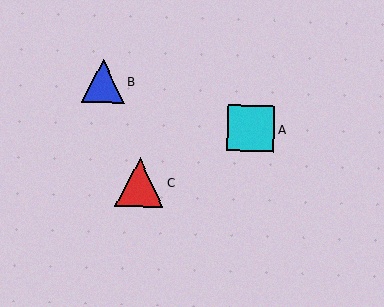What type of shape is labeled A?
Shape A is a cyan square.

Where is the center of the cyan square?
The center of the cyan square is at (251, 128).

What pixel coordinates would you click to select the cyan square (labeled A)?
Click at (251, 128) to select the cyan square A.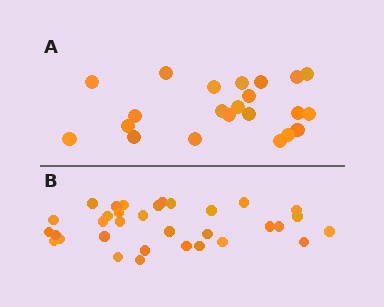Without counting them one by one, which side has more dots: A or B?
Region B (the bottom region) has more dots.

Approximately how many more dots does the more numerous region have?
Region B has roughly 12 or so more dots than region A.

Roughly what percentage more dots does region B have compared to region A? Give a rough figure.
About 50% more.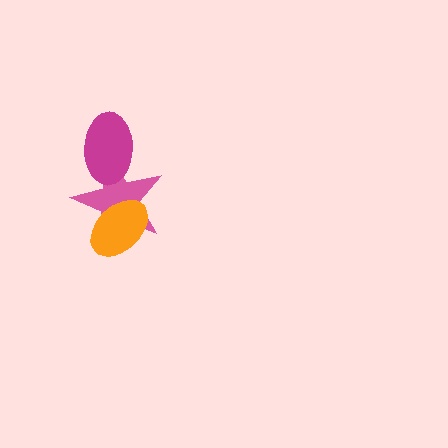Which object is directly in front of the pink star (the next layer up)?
The orange ellipse is directly in front of the pink star.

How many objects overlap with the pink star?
2 objects overlap with the pink star.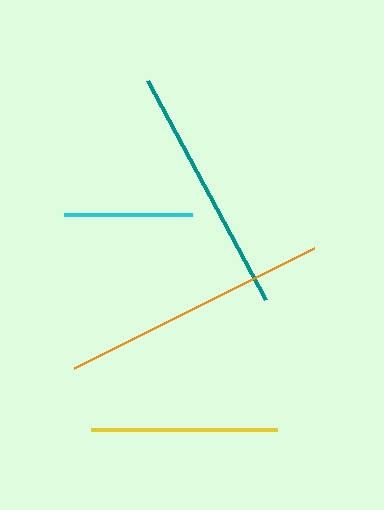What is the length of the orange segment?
The orange segment is approximately 268 pixels long.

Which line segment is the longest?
The orange line is the longest at approximately 268 pixels.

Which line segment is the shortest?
The cyan line is the shortest at approximately 128 pixels.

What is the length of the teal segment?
The teal segment is approximately 249 pixels long.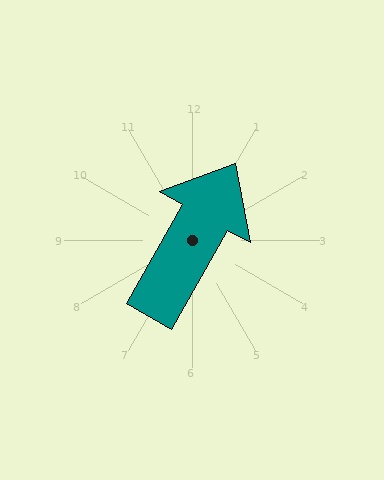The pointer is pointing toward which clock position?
Roughly 1 o'clock.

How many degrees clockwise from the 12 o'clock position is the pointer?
Approximately 29 degrees.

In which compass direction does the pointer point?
Northeast.